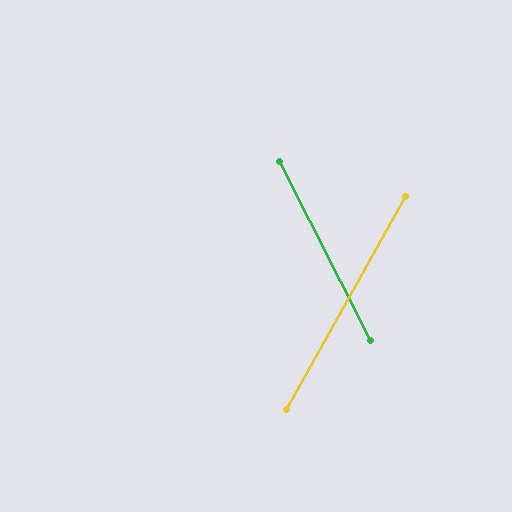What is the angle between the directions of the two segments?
Approximately 56 degrees.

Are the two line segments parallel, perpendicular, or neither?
Neither parallel nor perpendicular — they differ by about 56°.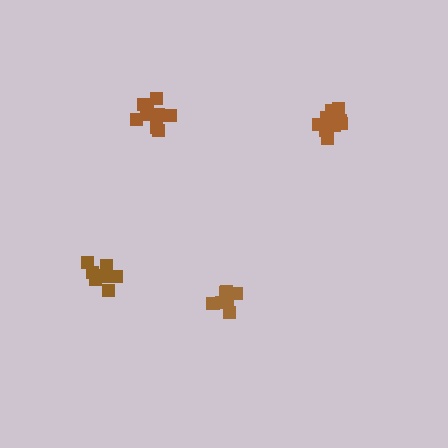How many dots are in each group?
Group 1: 7 dots, Group 2: 7 dots, Group 3: 10 dots, Group 4: 9 dots (33 total).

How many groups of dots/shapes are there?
There are 4 groups.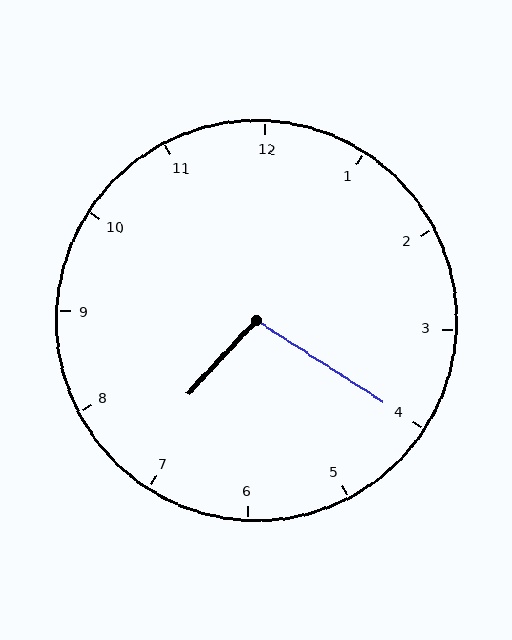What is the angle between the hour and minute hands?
Approximately 100 degrees.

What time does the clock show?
7:20.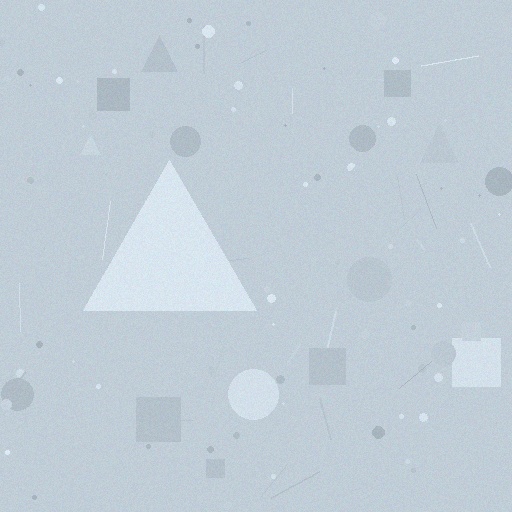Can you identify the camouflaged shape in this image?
The camouflaged shape is a triangle.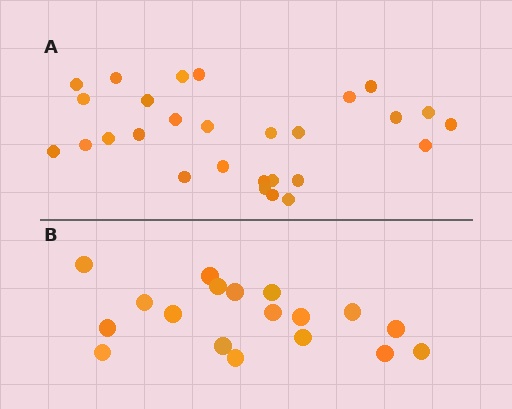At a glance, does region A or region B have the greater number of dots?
Region A (the top region) has more dots.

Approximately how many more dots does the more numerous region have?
Region A has roughly 10 or so more dots than region B.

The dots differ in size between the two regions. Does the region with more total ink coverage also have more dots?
No. Region B has more total ink coverage because its dots are larger, but region A actually contains more individual dots. Total area can be misleading — the number of items is what matters here.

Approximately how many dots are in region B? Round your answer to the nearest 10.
About 20 dots. (The exact count is 18, which rounds to 20.)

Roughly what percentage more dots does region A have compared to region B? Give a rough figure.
About 55% more.